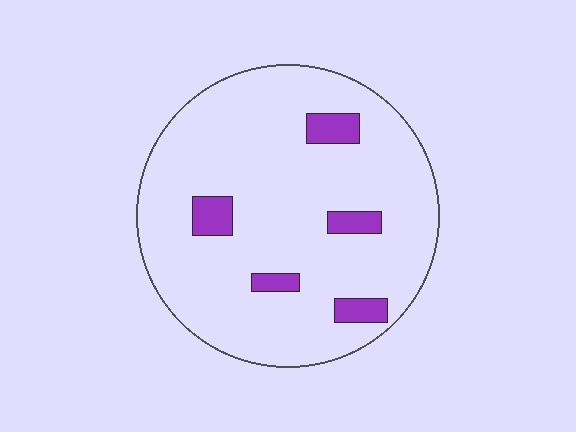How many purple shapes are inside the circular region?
5.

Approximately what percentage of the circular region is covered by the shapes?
Approximately 10%.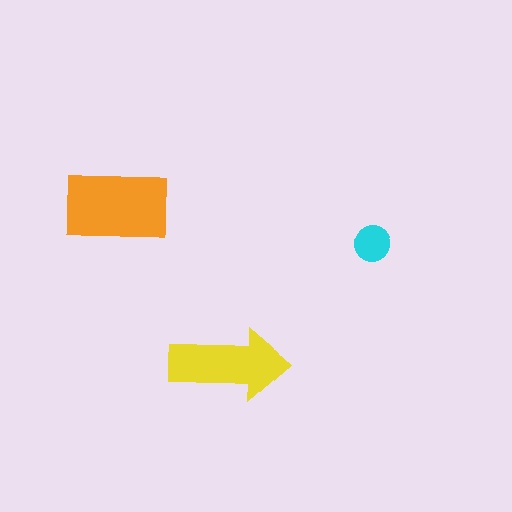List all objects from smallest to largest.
The cyan circle, the yellow arrow, the orange rectangle.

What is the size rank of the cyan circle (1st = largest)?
3rd.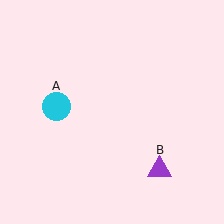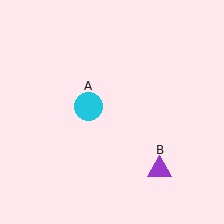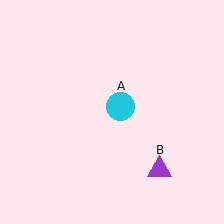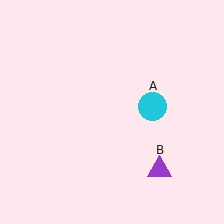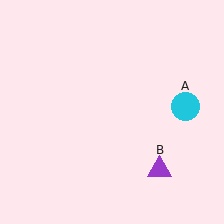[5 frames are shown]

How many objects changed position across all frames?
1 object changed position: cyan circle (object A).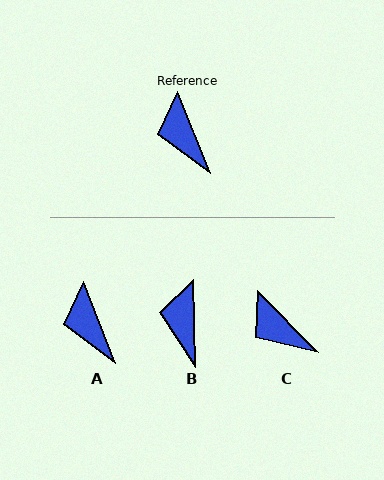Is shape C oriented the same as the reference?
No, it is off by about 22 degrees.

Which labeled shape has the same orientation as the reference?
A.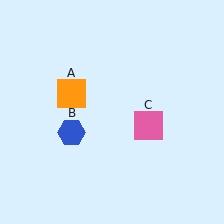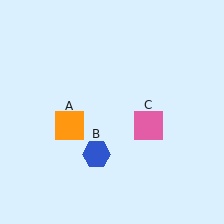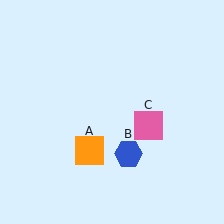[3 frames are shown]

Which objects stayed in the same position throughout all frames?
Pink square (object C) remained stationary.